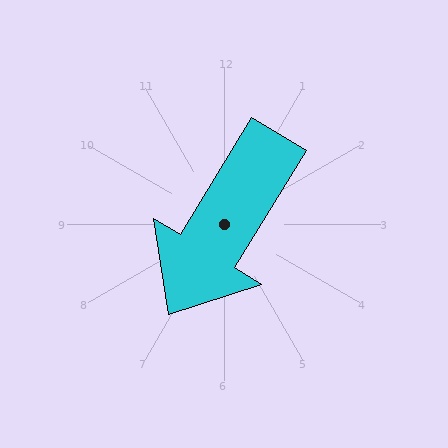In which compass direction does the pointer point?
Southwest.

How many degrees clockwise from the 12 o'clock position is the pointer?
Approximately 211 degrees.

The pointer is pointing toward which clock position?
Roughly 7 o'clock.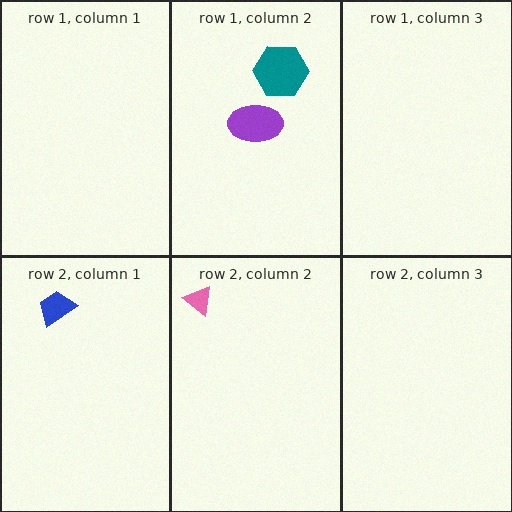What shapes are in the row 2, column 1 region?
The blue trapezoid.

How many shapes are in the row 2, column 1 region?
1.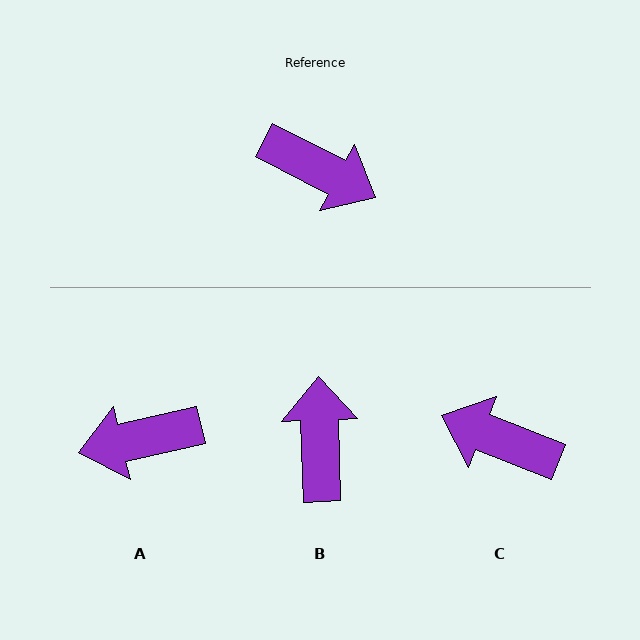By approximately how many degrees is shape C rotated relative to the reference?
Approximately 174 degrees clockwise.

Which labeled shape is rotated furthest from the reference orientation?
C, about 174 degrees away.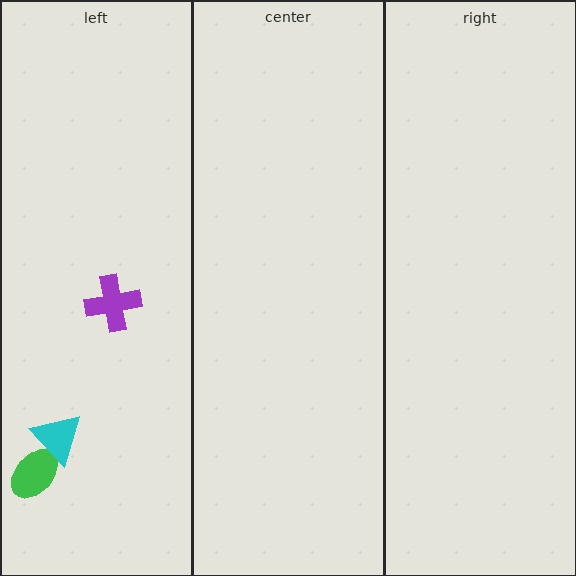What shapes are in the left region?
The green ellipse, the cyan triangle, the purple cross.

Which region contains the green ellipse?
The left region.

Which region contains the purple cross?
The left region.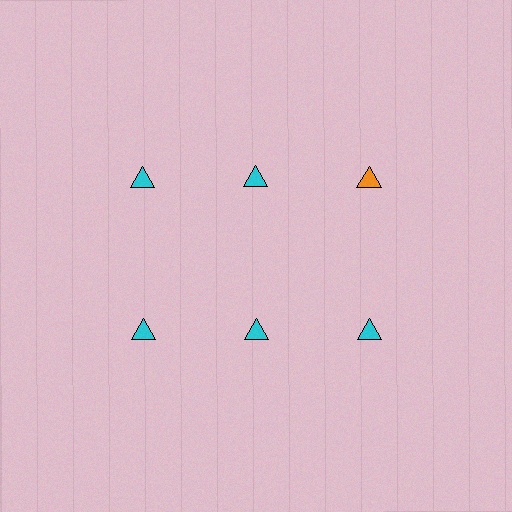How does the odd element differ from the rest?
It has a different color: orange instead of cyan.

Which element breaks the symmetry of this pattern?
The orange triangle in the top row, center column breaks the symmetry. All other shapes are cyan triangles.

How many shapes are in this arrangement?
There are 6 shapes arranged in a grid pattern.